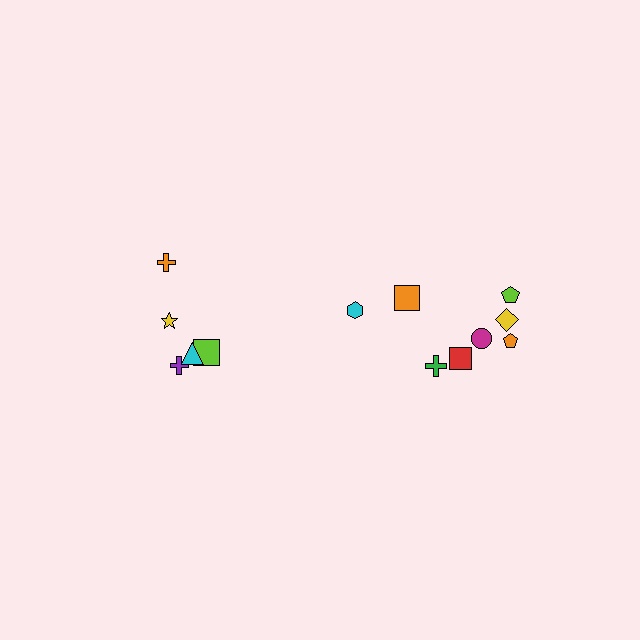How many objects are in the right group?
There are 8 objects.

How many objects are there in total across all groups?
There are 13 objects.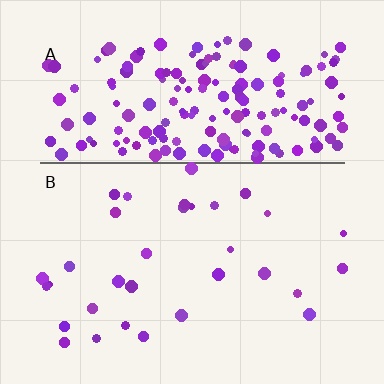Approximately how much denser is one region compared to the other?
Approximately 5.8× — region A over region B.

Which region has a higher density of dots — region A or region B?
A (the top).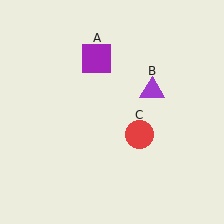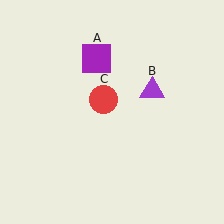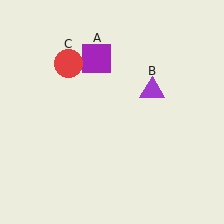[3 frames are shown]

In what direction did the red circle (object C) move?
The red circle (object C) moved up and to the left.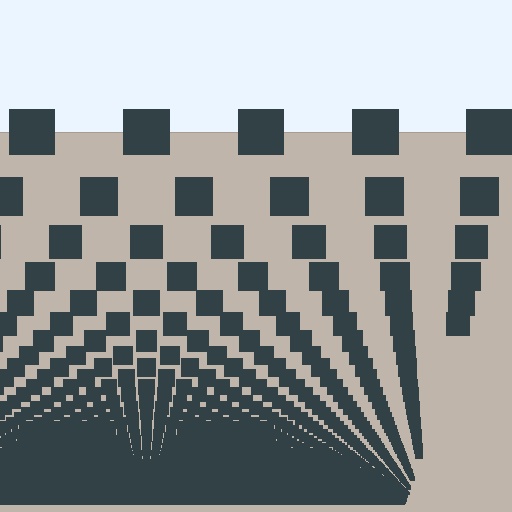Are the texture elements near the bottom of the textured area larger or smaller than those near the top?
Smaller. The gradient is inverted — elements near the bottom are smaller and denser.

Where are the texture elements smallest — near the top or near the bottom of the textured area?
Near the bottom.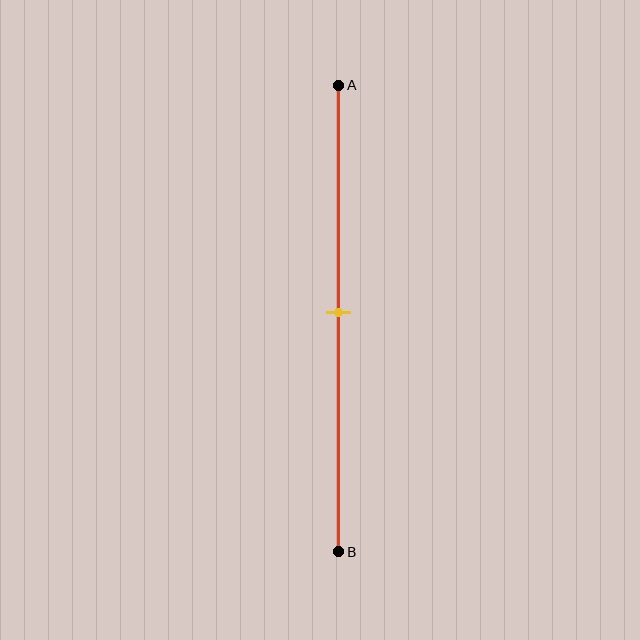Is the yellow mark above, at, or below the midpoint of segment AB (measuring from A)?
The yellow mark is approximately at the midpoint of segment AB.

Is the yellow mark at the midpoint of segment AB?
Yes, the mark is approximately at the midpoint.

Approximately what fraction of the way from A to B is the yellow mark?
The yellow mark is approximately 50% of the way from A to B.